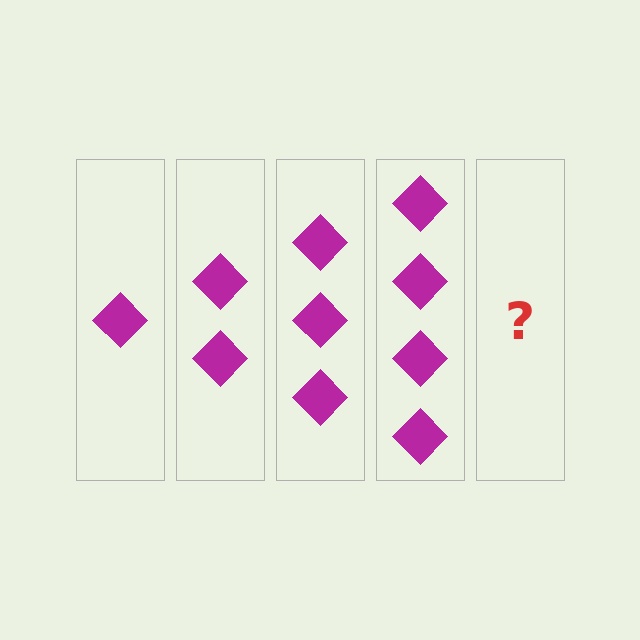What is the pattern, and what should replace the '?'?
The pattern is that each step adds one more diamond. The '?' should be 5 diamonds.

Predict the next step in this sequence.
The next step is 5 diamonds.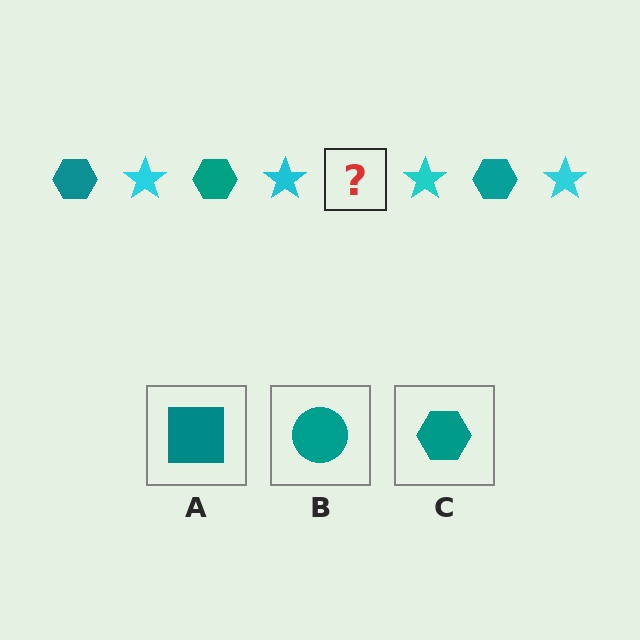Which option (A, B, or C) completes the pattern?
C.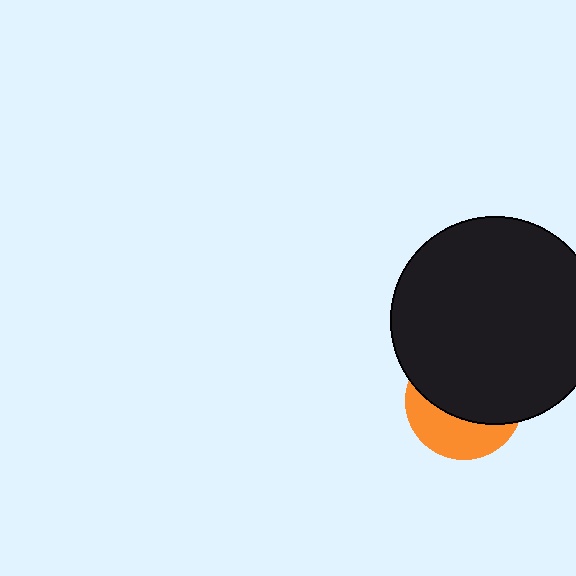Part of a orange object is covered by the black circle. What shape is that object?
It is a circle.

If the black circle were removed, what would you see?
You would see the complete orange circle.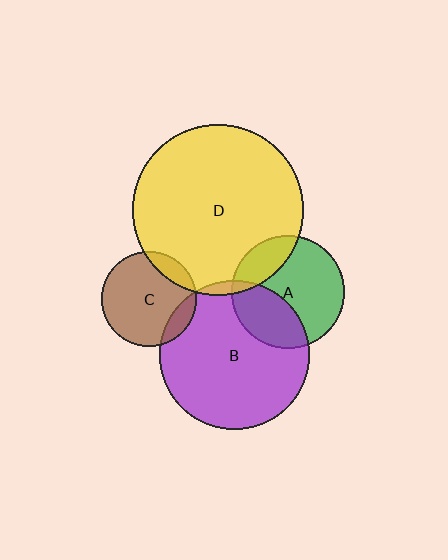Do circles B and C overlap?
Yes.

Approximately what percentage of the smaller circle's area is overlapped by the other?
Approximately 15%.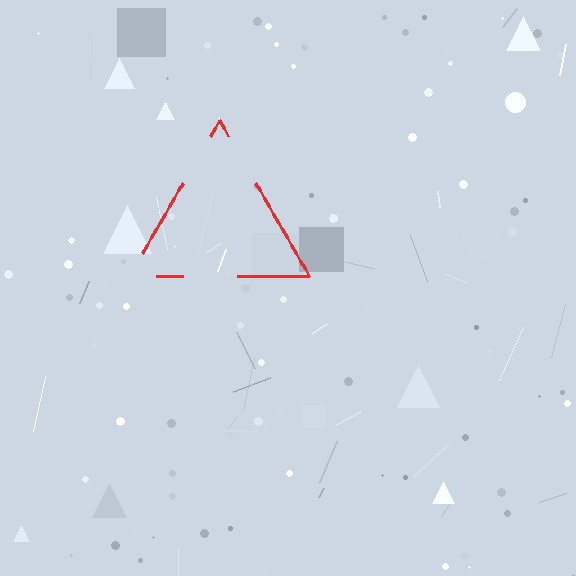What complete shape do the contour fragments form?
The contour fragments form a triangle.